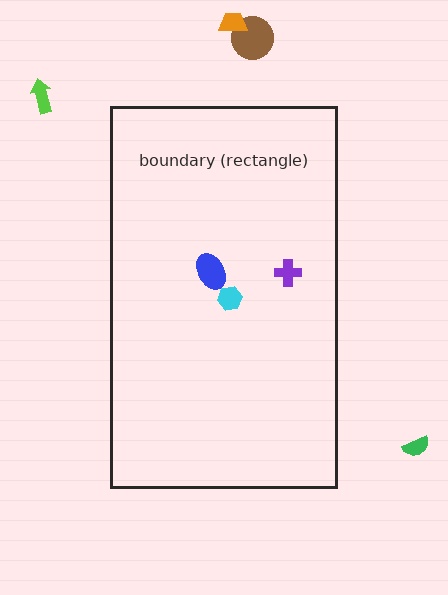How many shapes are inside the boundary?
3 inside, 4 outside.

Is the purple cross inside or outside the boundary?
Inside.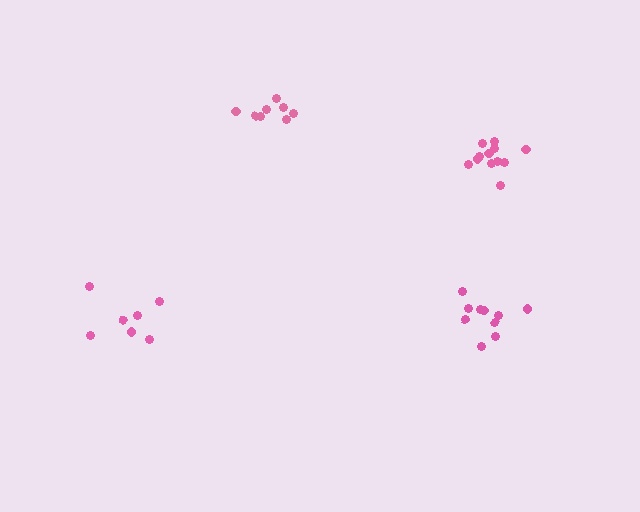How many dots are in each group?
Group 1: 12 dots, Group 2: 10 dots, Group 3: 8 dots, Group 4: 7 dots (37 total).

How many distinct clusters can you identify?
There are 4 distinct clusters.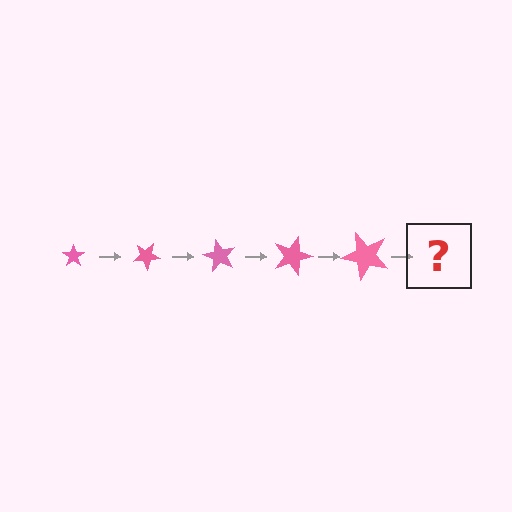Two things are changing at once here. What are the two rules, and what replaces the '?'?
The two rules are that the star grows larger each step and it rotates 30 degrees each step. The '?' should be a star, larger than the previous one and rotated 150 degrees from the start.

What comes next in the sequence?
The next element should be a star, larger than the previous one and rotated 150 degrees from the start.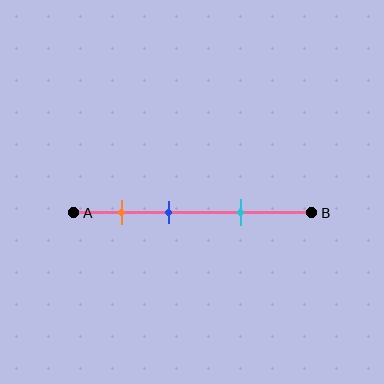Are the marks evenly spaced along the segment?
Yes, the marks are approximately evenly spaced.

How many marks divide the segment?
There are 3 marks dividing the segment.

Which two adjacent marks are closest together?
The orange and blue marks are the closest adjacent pair.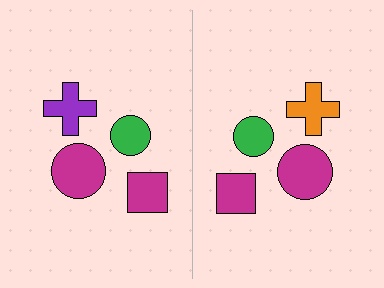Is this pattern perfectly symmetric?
No, the pattern is not perfectly symmetric. The orange cross on the right side breaks the symmetry — its mirror counterpart is purple.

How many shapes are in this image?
There are 8 shapes in this image.